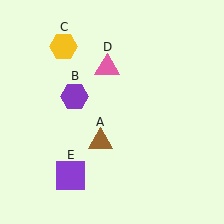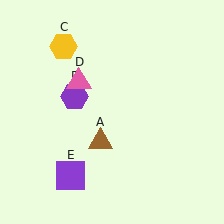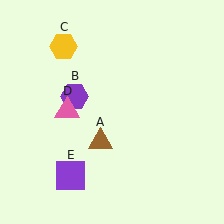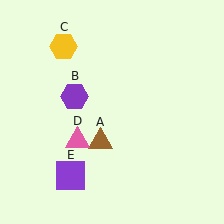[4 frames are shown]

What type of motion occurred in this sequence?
The pink triangle (object D) rotated counterclockwise around the center of the scene.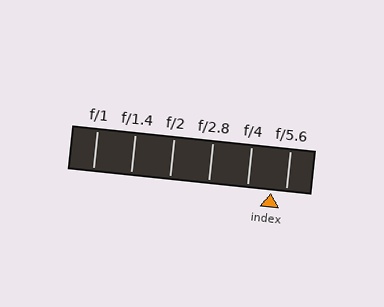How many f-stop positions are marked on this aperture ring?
There are 6 f-stop positions marked.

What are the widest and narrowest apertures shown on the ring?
The widest aperture shown is f/1 and the narrowest is f/5.6.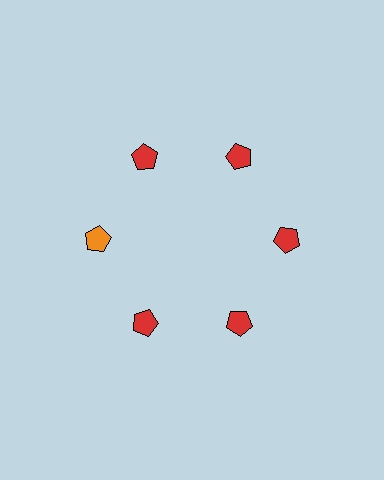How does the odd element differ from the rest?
It has a different color: orange instead of red.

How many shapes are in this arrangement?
There are 6 shapes arranged in a ring pattern.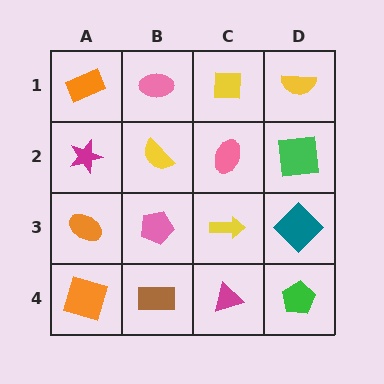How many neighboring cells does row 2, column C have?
4.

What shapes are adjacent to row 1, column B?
A yellow semicircle (row 2, column B), an orange rectangle (row 1, column A), a yellow square (row 1, column C).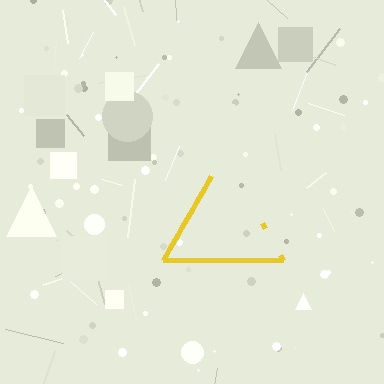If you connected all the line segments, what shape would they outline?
They would outline a triangle.